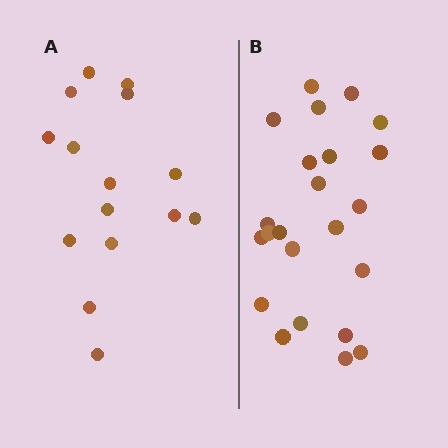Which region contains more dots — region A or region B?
Region B (the right region) has more dots.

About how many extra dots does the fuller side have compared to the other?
Region B has roughly 8 or so more dots than region A.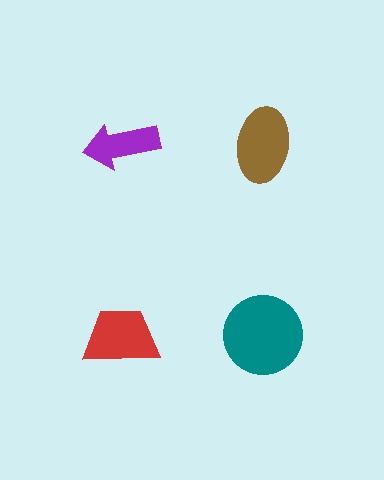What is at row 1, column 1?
A purple arrow.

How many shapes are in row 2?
2 shapes.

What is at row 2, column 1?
A red trapezoid.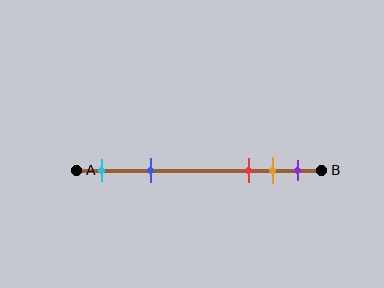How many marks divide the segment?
There are 5 marks dividing the segment.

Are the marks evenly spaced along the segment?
No, the marks are not evenly spaced.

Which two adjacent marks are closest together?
The orange and purple marks are the closest adjacent pair.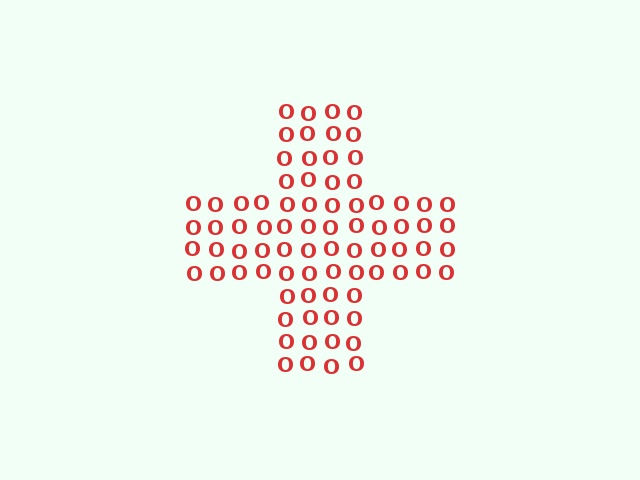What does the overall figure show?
The overall figure shows a cross.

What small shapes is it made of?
It is made of small letter O's.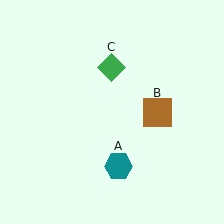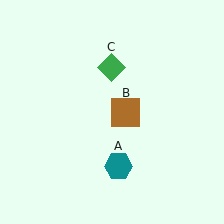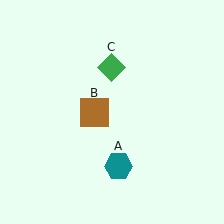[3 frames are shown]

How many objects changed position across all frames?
1 object changed position: brown square (object B).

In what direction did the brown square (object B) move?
The brown square (object B) moved left.